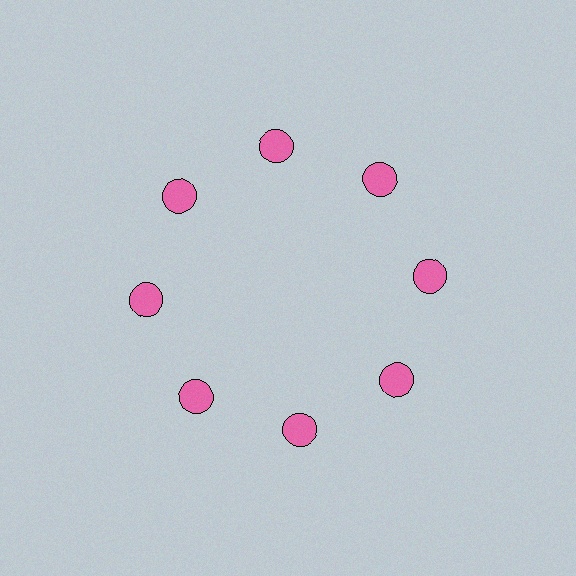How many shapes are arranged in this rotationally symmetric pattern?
There are 8 shapes, arranged in 8 groups of 1.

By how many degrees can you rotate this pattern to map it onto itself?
The pattern maps onto itself every 45 degrees of rotation.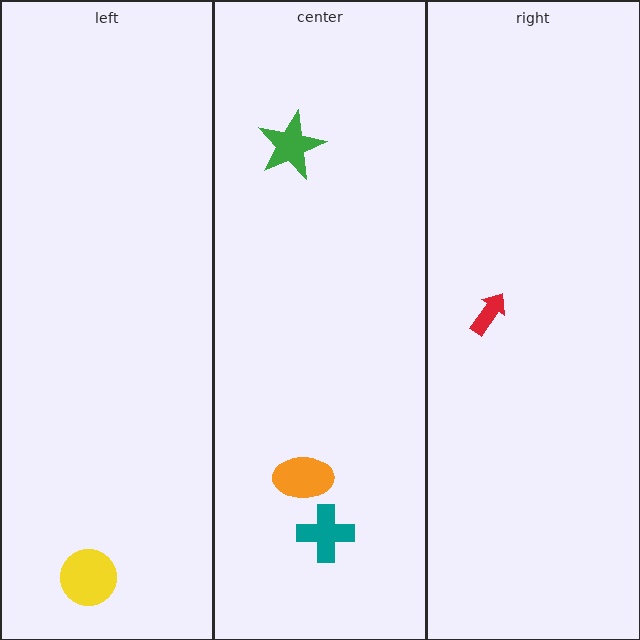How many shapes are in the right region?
1.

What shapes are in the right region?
The red arrow.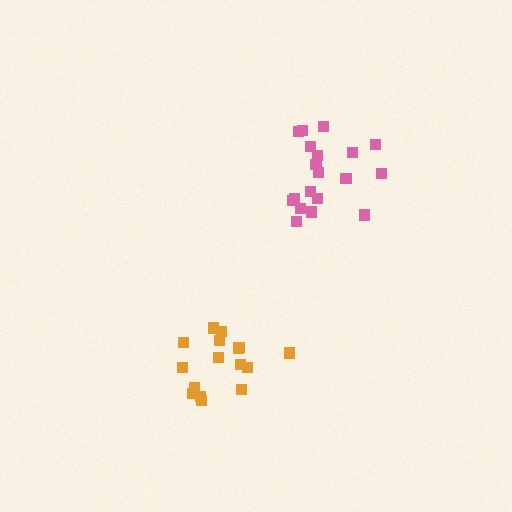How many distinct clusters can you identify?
There are 2 distinct clusters.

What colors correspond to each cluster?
The clusters are colored: pink, orange.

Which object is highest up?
The pink cluster is topmost.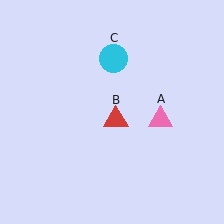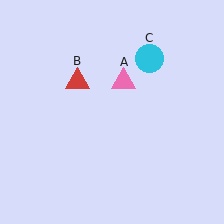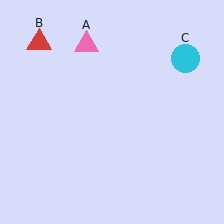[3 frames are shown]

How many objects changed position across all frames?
3 objects changed position: pink triangle (object A), red triangle (object B), cyan circle (object C).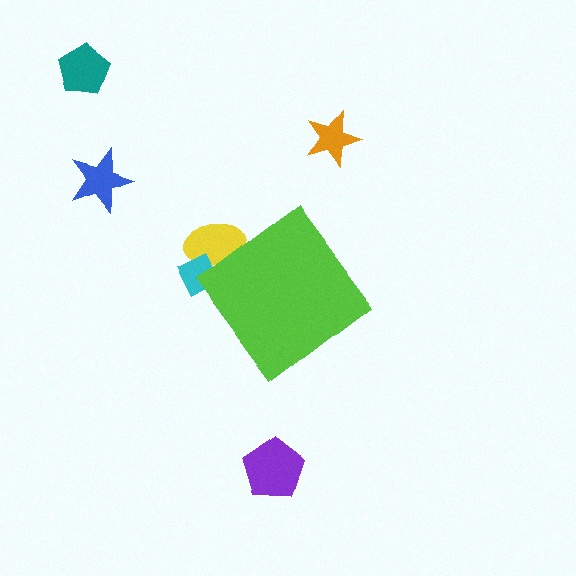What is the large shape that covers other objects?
A lime diamond.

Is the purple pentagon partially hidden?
No, the purple pentagon is fully visible.